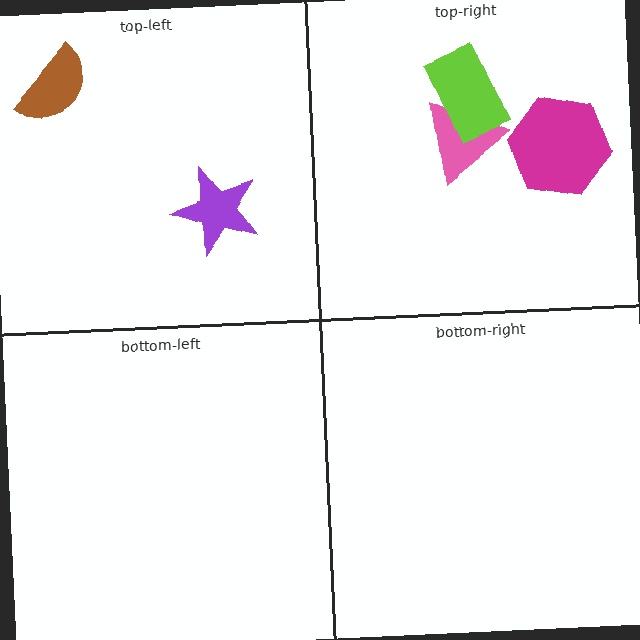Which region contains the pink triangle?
The top-right region.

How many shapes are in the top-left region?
2.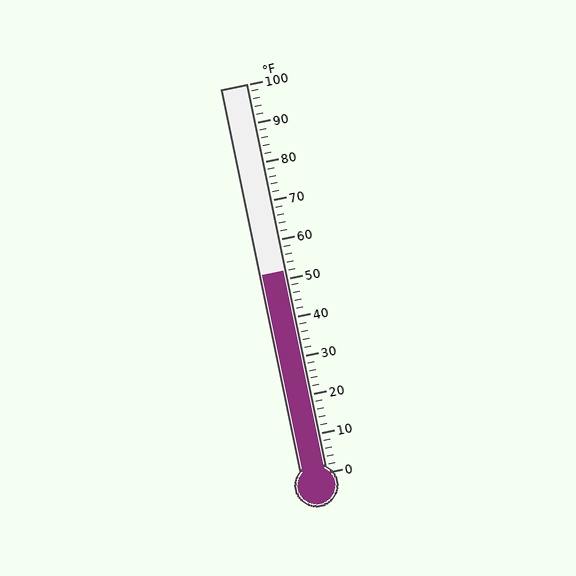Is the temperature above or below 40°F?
The temperature is above 40°F.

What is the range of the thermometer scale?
The thermometer scale ranges from 0°F to 100°F.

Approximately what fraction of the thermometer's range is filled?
The thermometer is filled to approximately 50% of its range.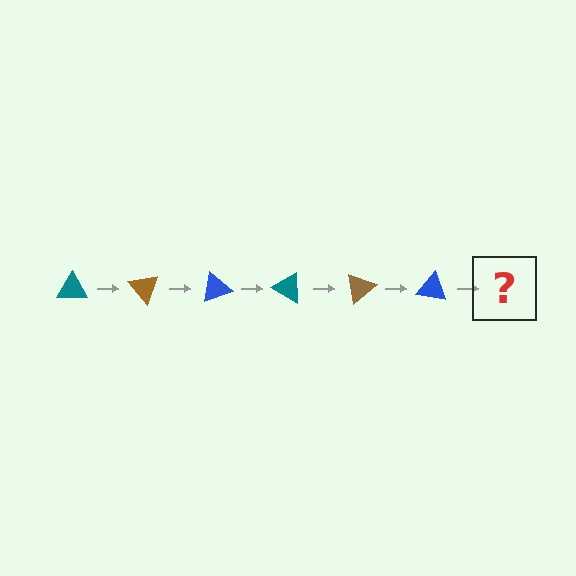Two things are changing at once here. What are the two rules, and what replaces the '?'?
The two rules are that it rotates 50 degrees each step and the color cycles through teal, brown, and blue. The '?' should be a teal triangle, rotated 300 degrees from the start.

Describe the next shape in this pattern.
It should be a teal triangle, rotated 300 degrees from the start.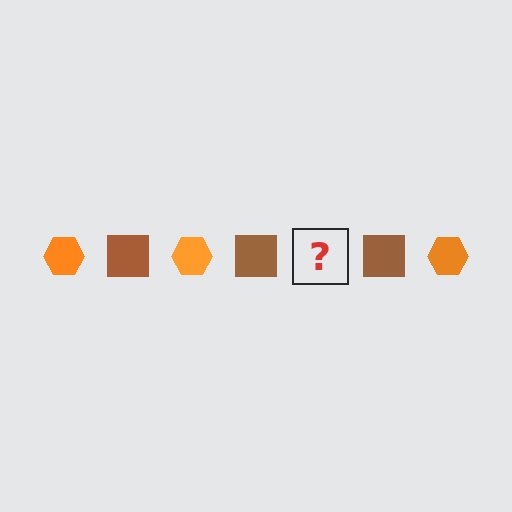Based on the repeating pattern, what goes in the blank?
The blank should be an orange hexagon.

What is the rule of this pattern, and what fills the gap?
The rule is that the pattern alternates between orange hexagon and brown square. The gap should be filled with an orange hexagon.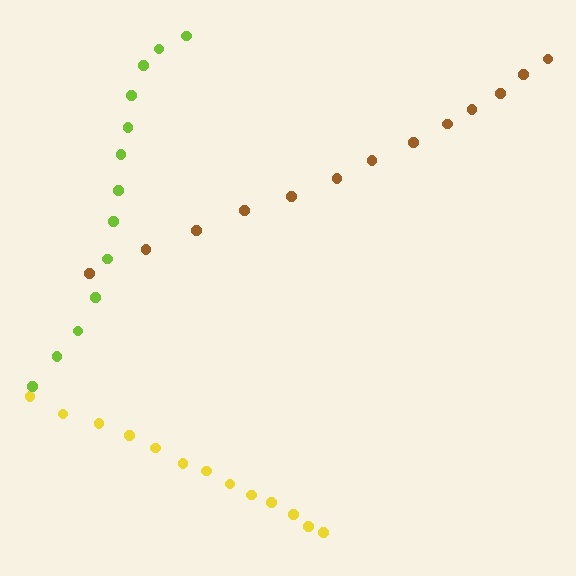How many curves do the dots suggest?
There are 3 distinct paths.